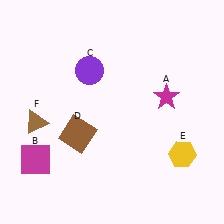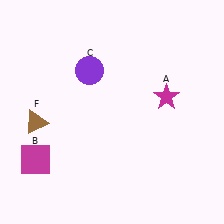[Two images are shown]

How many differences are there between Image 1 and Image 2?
There are 2 differences between the two images.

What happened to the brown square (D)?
The brown square (D) was removed in Image 2. It was in the bottom-left area of Image 1.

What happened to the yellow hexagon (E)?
The yellow hexagon (E) was removed in Image 2. It was in the bottom-right area of Image 1.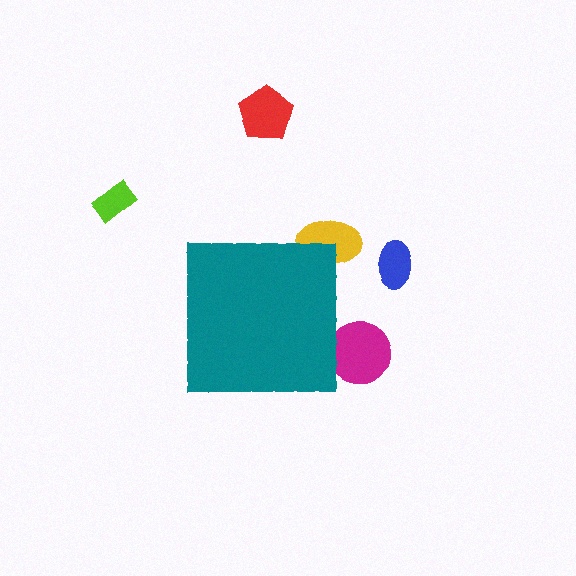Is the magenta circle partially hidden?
Yes, the magenta circle is partially hidden behind the teal square.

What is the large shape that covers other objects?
A teal square.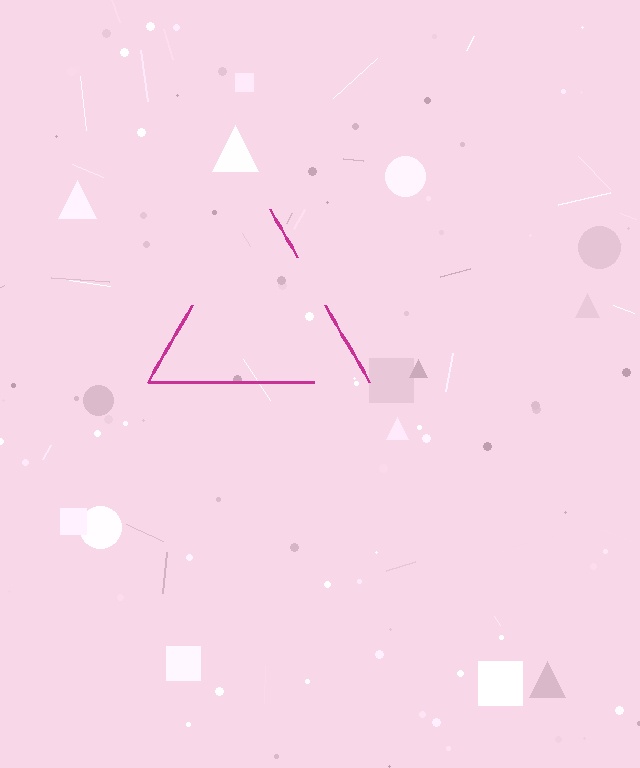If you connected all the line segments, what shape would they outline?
They would outline a triangle.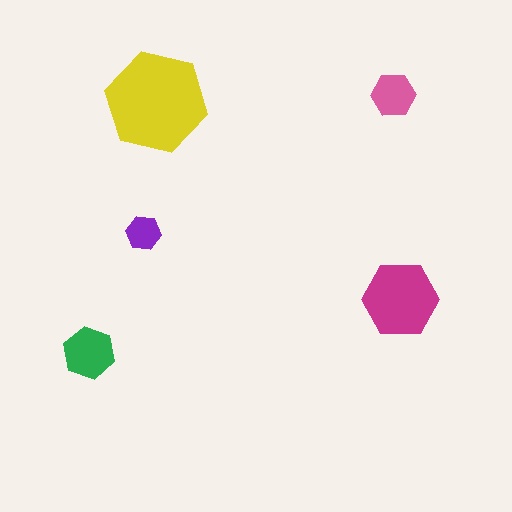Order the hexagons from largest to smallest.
the yellow one, the magenta one, the green one, the pink one, the purple one.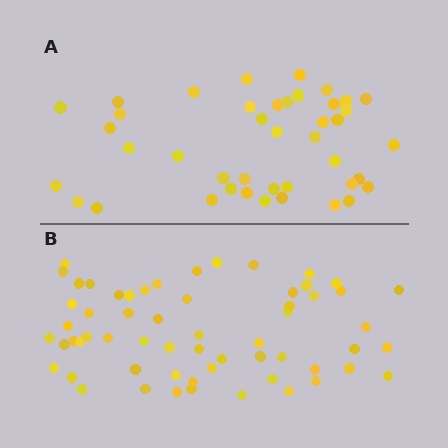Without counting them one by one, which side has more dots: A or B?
Region B (the bottom region) has more dots.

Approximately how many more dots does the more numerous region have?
Region B has approximately 20 more dots than region A.